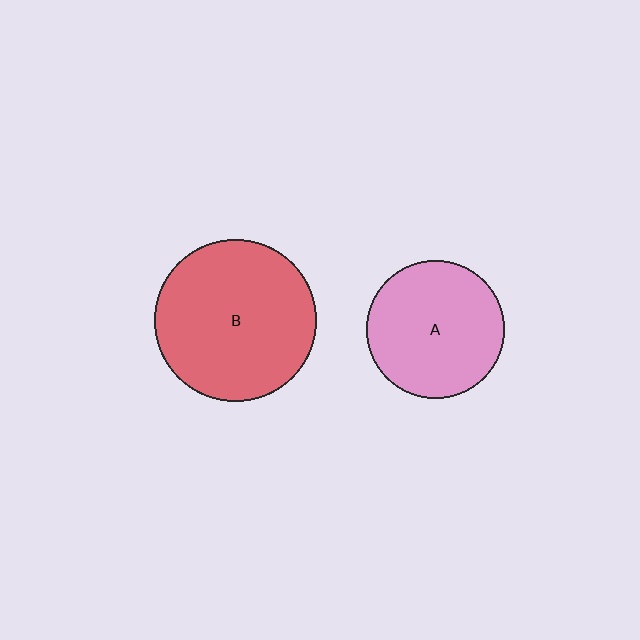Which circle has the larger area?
Circle B (red).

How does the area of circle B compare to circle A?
Approximately 1.4 times.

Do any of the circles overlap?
No, none of the circles overlap.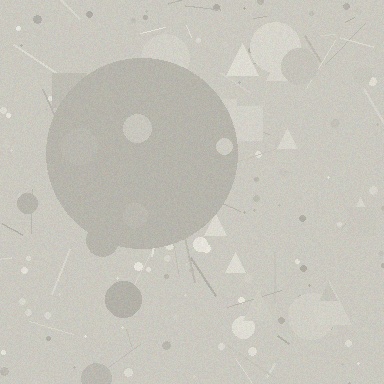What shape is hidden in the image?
A circle is hidden in the image.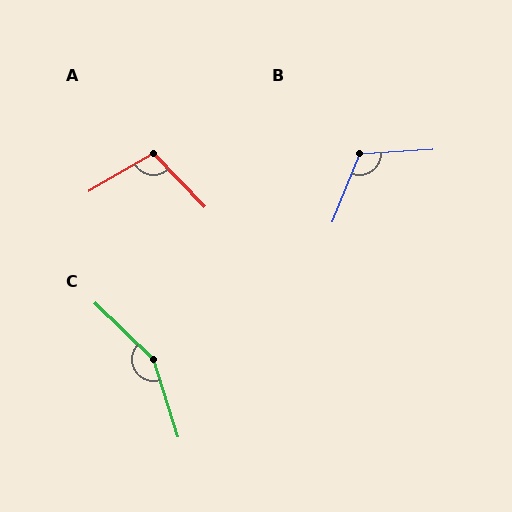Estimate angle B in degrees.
Approximately 116 degrees.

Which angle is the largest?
C, at approximately 151 degrees.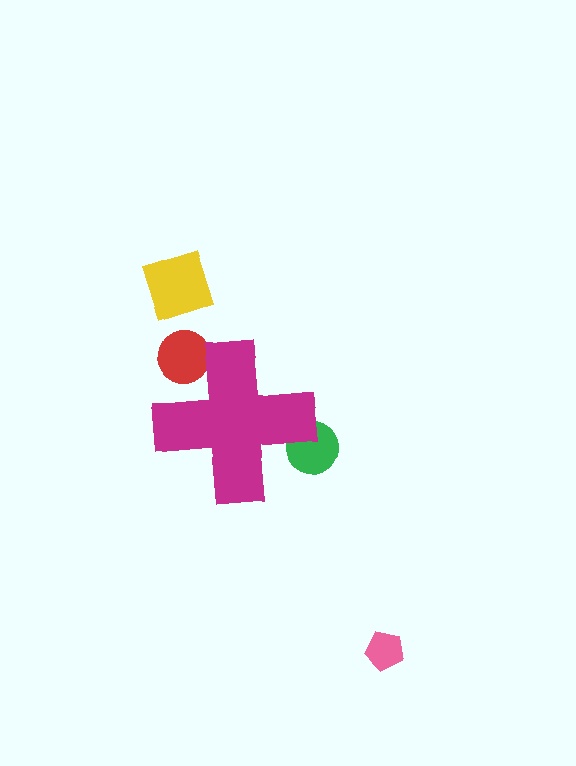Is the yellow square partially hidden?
No, the yellow square is fully visible.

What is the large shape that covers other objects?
A magenta cross.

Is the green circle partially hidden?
Yes, the green circle is partially hidden behind the magenta cross.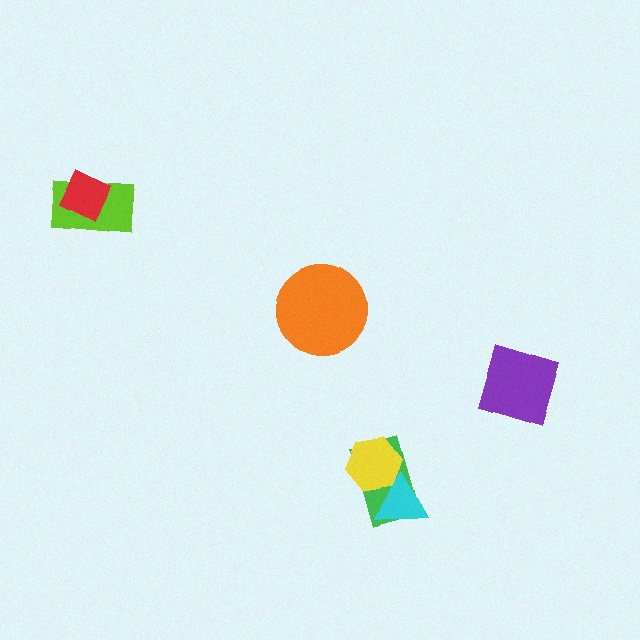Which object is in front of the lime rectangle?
The red diamond is in front of the lime rectangle.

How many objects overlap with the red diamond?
1 object overlaps with the red diamond.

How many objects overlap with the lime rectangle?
1 object overlaps with the lime rectangle.